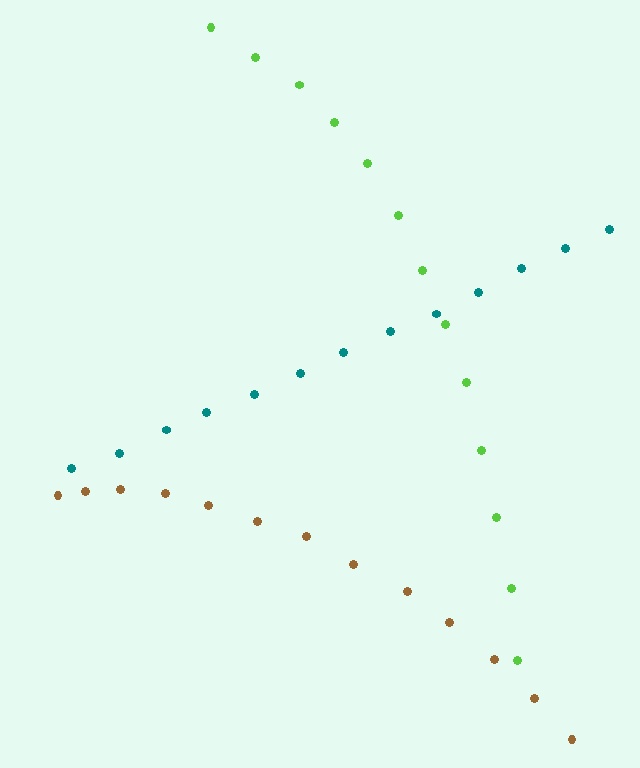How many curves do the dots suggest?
There are 3 distinct paths.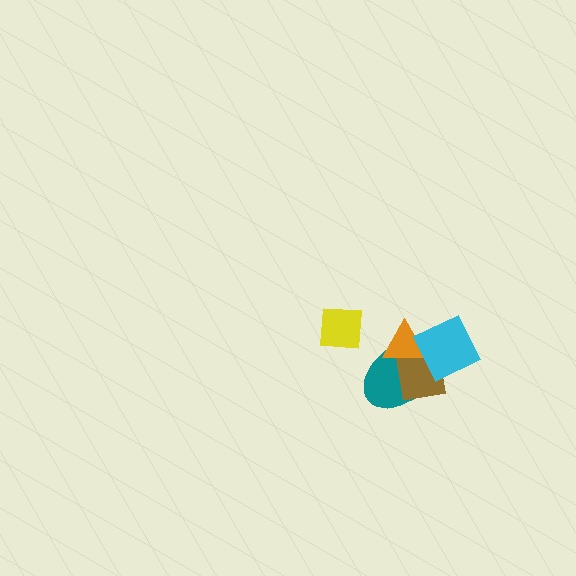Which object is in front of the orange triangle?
The cyan diamond is in front of the orange triangle.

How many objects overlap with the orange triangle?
3 objects overlap with the orange triangle.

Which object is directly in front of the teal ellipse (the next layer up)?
The brown square is directly in front of the teal ellipse.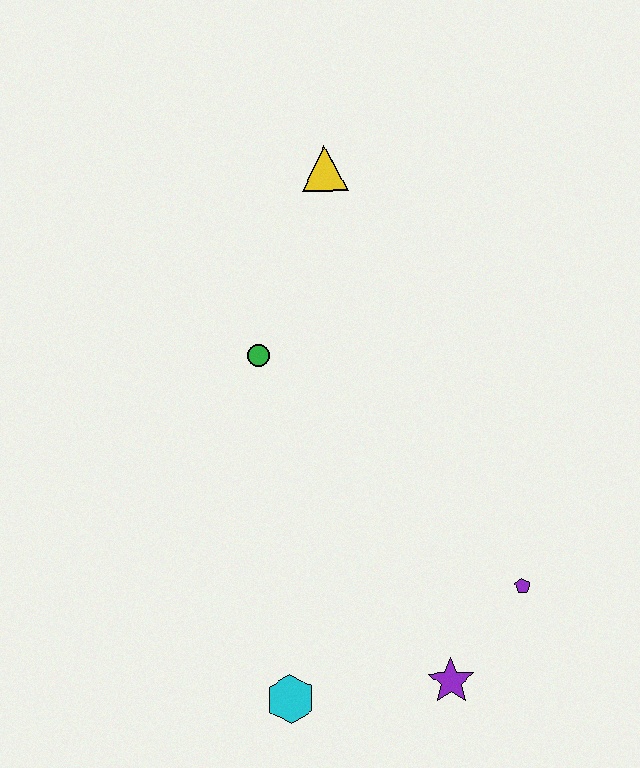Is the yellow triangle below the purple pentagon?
No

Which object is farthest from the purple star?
The yellow triangle is farthest from the purple star.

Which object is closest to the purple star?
The purple pentagon is closest to the purple star.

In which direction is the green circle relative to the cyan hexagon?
The green circle is above the cyan hexagon.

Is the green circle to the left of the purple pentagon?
Yes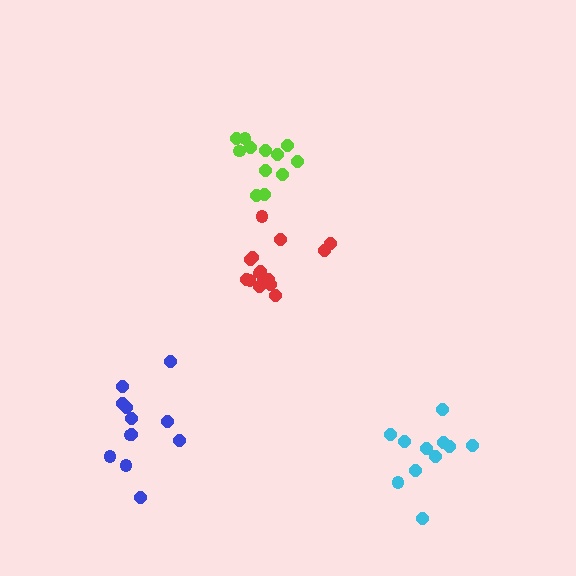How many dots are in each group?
Group 1: 12 dots, Group 2: 15 dots, Group 3: 11 dots, Group 4: 12 dots (50 total).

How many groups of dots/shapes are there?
There are 4 groups.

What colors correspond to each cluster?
The clusters are colored: blue, red, cyan, lime.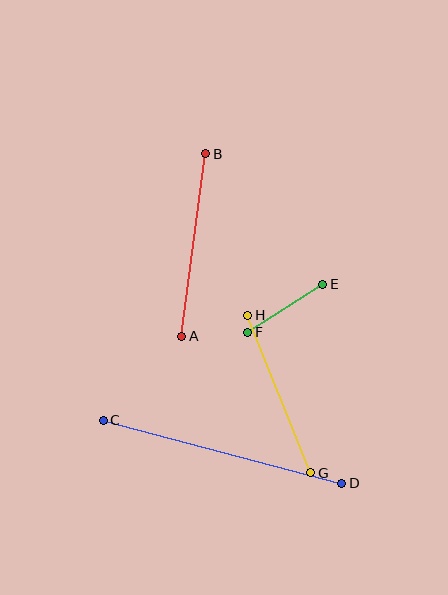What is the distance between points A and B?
The distance is approximately 184 pixels.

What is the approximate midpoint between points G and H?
The midpoint is at approximately (279, 394) pixels.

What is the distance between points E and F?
The distance is approximately 89 pixels.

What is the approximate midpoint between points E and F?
The midpoint is at approximately (285, 308) pixels.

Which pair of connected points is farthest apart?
Points C and D are farthest apart.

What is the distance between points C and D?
The distance is approximately 246 pixels.